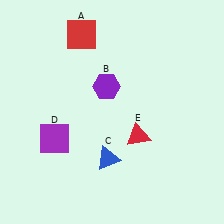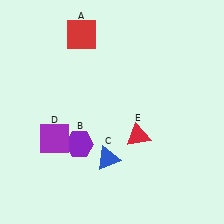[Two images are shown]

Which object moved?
The purple hexagon (B) moved down.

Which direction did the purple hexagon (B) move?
The purple hexagon (B) moved down.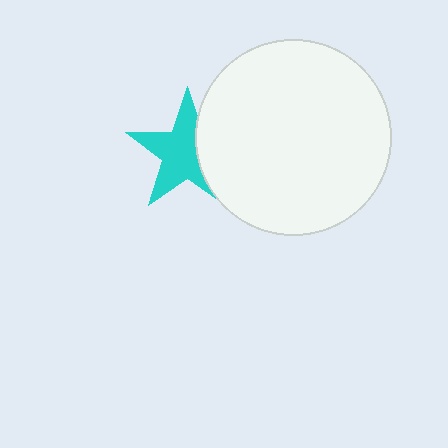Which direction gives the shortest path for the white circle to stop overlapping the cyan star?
Moving right gives the shortest separation.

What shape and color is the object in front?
The object in front is a white circle.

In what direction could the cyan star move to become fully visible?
The cyan star could move left. That would shift it out from behind the white circle entirely.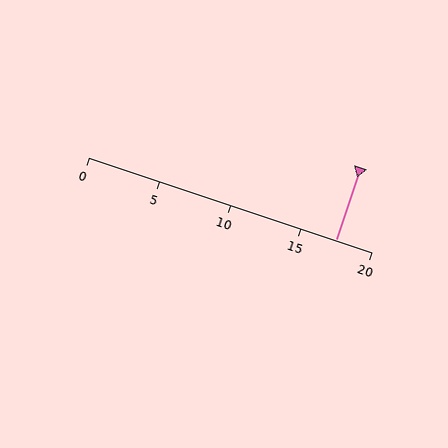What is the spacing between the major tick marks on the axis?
The major ticks are spaced 5 apart.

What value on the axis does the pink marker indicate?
The marker indicates approximately 17.5.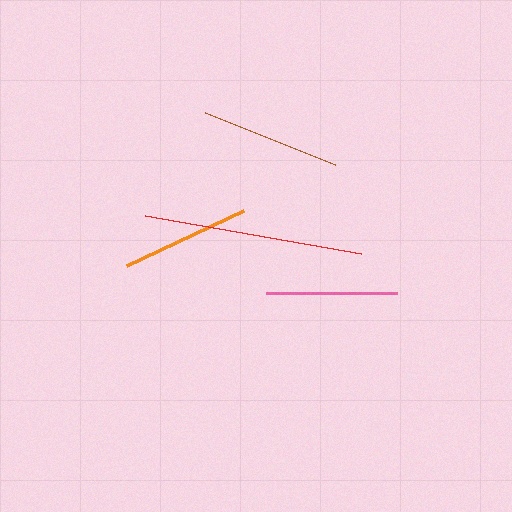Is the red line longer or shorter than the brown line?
The red line is longer than the brown line.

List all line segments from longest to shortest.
From longest to shortest: red, brown, pink, orange.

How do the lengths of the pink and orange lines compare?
The pink and orange lines are approximately the same length.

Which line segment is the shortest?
The orange line is the shortest at approximately 128 pixels.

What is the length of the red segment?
The red segment is approximately 219 pixels long.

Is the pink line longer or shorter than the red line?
The red line is longer than the pink line.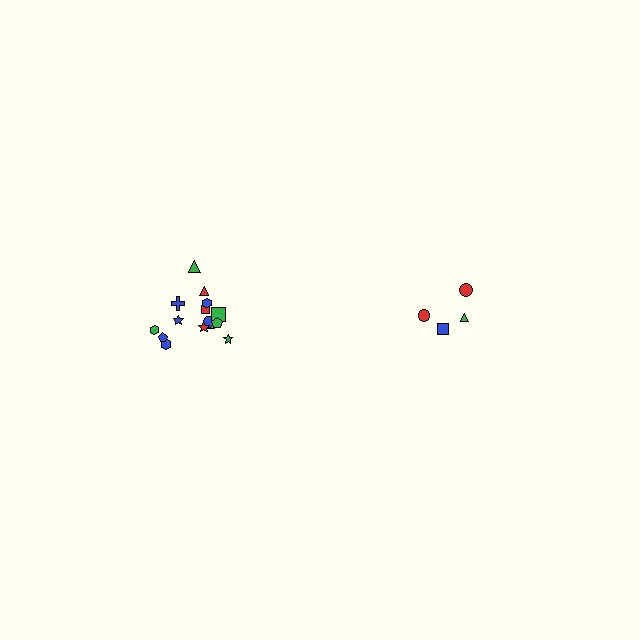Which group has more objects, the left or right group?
The left group.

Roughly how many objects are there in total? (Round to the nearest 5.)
Roughly 20 objects in total.